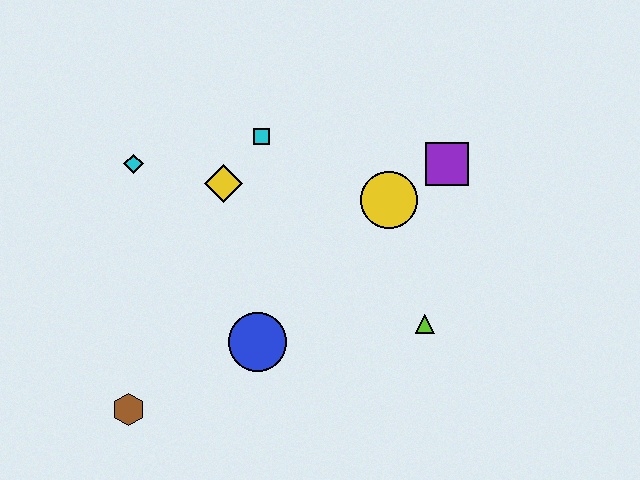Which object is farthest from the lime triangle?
The cyan diamond is farthest from the lime triangle.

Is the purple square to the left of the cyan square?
No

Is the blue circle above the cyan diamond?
No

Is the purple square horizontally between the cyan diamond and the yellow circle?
No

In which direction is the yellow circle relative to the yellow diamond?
The yellow circle is to the right of the yellow diamond.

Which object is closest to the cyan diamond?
The yellow diamond is closest to the cyan diamond.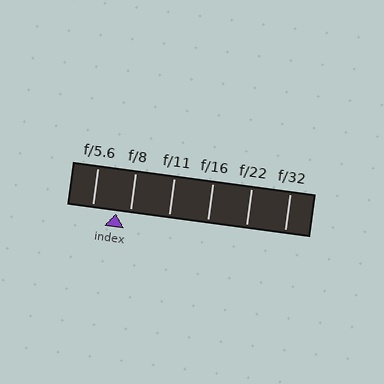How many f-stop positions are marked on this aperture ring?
There are 6 f-stop positions marked.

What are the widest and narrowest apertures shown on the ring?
The widest aperture shown is f/5.6 and the narrowest is f/32.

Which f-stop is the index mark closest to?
The index mark is closest to f/8.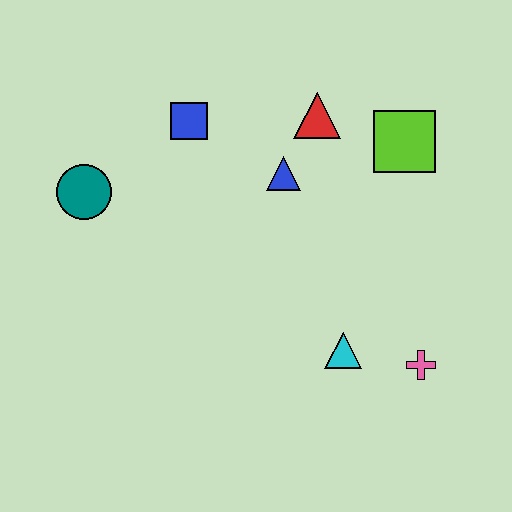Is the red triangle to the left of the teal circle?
No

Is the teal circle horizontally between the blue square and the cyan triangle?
No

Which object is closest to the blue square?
The blue triangle is closest to the blue square.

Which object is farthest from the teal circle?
The pink cross is farthest from the teal circle.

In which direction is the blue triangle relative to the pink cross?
The blue triangle is above the pink cross.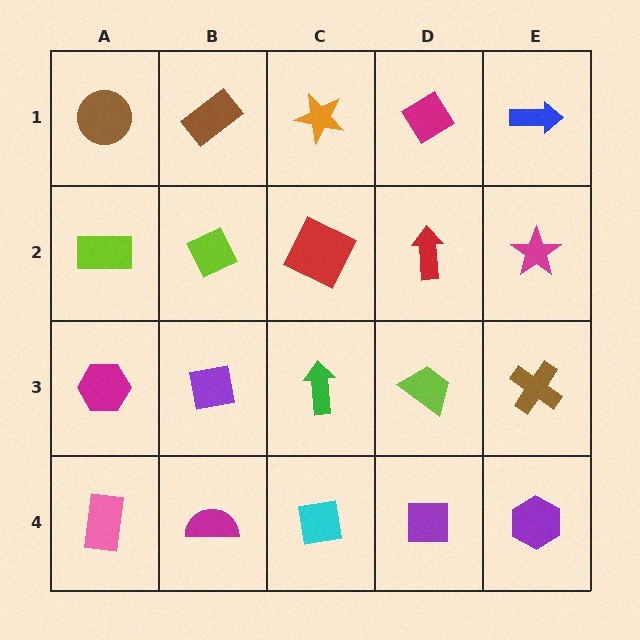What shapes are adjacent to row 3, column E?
A magenta star (row 2, column E), a purple hexagon (row 4, column E), a lime trapezoid (row 3, column D).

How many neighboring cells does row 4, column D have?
3.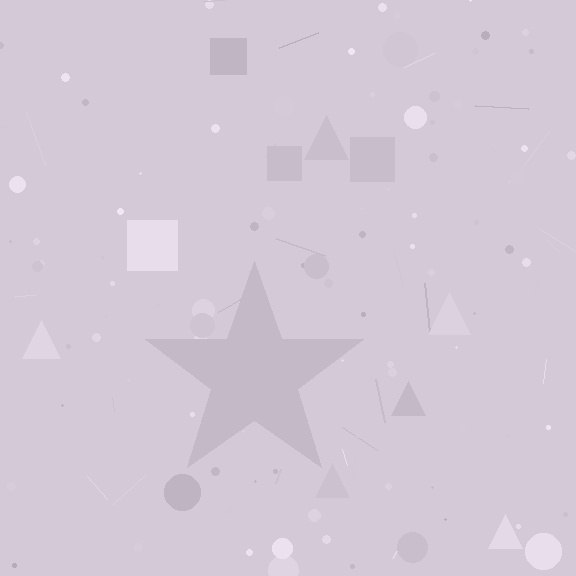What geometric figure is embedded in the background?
A star is embedded in the background.